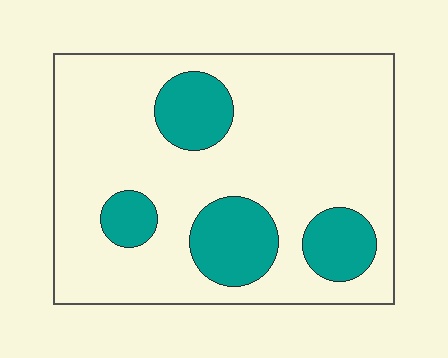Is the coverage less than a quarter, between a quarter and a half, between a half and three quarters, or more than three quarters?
Less than a quarter.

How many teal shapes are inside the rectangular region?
4.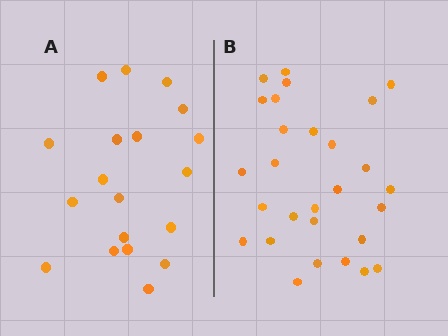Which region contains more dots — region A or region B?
Region B (the right region) has more dots.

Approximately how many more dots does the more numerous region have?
Region B has roughly 8 or so more dots than region A.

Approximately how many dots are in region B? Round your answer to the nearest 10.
About 30 dots. (The exact count is 28, which rounds to 30.)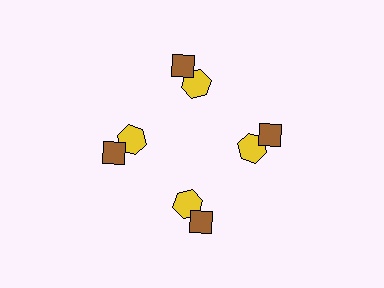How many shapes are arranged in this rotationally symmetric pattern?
There are 8 shapes, arranged in 4 groups of 2.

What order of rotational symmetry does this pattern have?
This pattern has 4-fold rotational symmetry.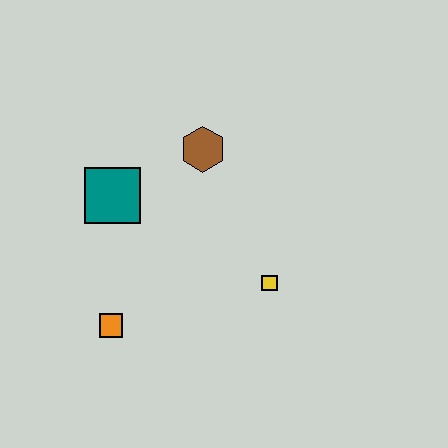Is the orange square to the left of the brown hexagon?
Yes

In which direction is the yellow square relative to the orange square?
The yellow square is to the right of the orange square.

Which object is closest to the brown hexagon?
The teal square is closest to the brown hexagon.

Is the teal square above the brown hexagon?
No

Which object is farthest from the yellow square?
The teal square is farthest from the yellow square.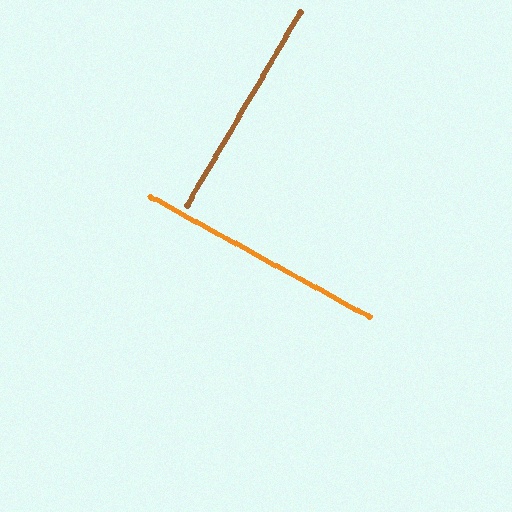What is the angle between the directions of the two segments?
Approximately 88 degrees.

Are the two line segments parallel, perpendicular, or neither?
Perpendicular — they meet at approximately 88°.